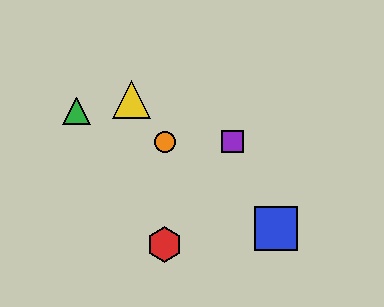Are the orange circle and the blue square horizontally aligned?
No, the orange circle is at y≈142 and the blue square is at y≈229.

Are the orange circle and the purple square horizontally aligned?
Yes, both are at y≈142.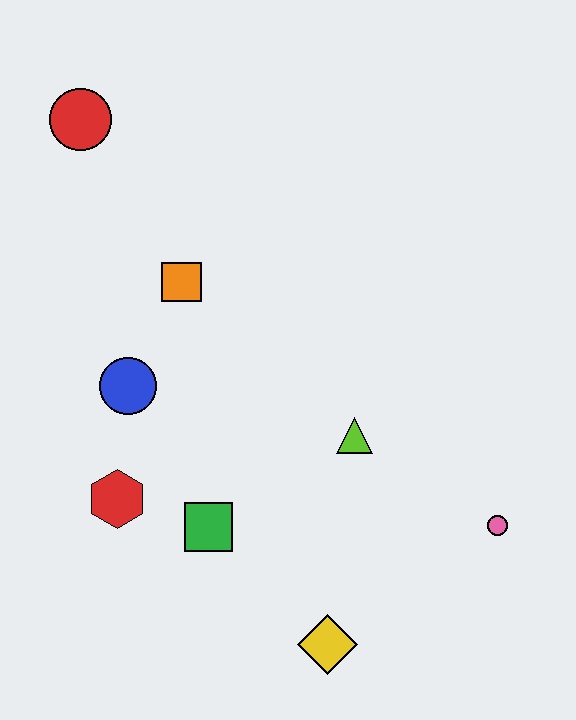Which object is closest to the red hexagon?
The green square is closest to the red hexagon.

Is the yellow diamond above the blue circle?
No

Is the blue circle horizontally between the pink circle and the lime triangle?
No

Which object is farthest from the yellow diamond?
The red circle is farthest from the yellow diamond.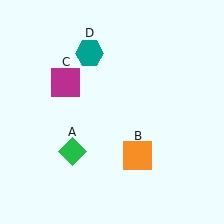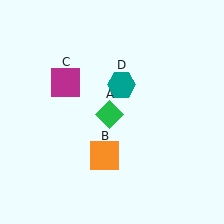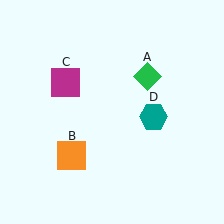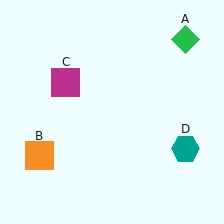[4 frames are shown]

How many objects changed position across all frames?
3 objects changed position: green diamond (object A), orange square (object B), teal hexagon (object D).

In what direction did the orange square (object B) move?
The orange square (object B) moved left.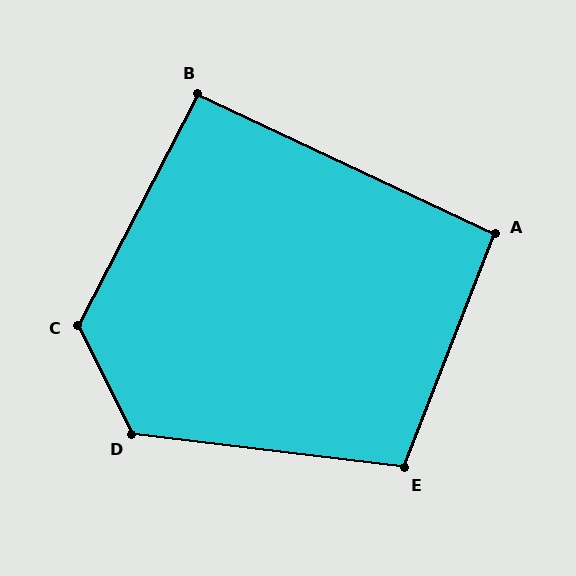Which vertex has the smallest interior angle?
B, at approximately 92 degrees.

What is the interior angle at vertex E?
Approximately 104 degrees (obtuse).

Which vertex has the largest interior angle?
C, at approximately 126 degrees.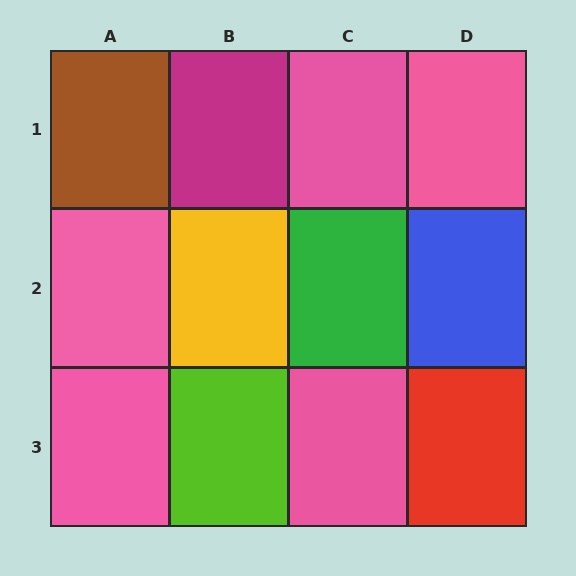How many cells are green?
1 cell is green.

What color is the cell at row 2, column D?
Blue.